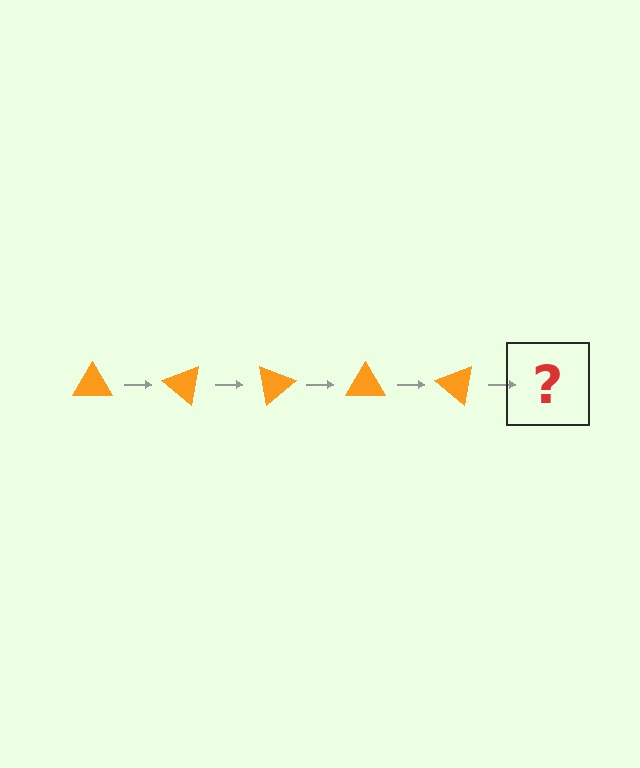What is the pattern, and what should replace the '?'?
The pattern is that the triangle rotates 40 degrees each step. The '?' should be an orange triangle rotated 200 degrees.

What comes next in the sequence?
The next element should be an orange triangle rotated 200 degrees.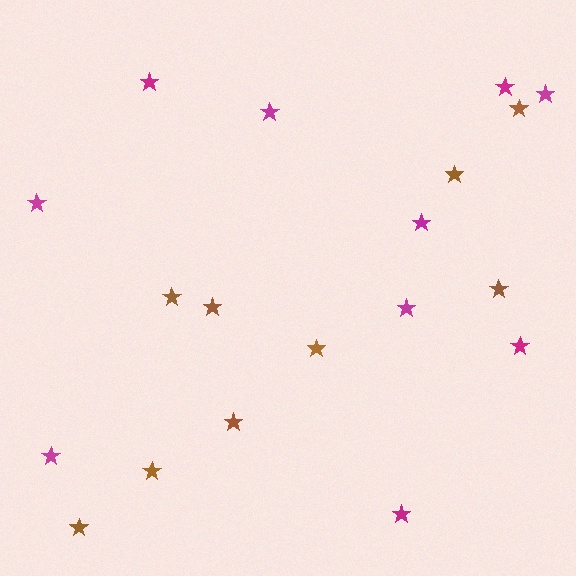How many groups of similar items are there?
There are 2 groups: one group of magenta stars (10) and one group of brown stars (9).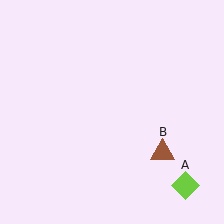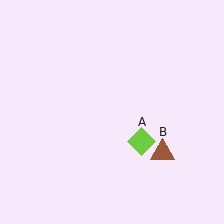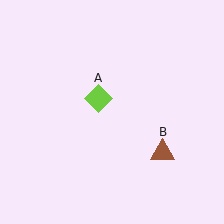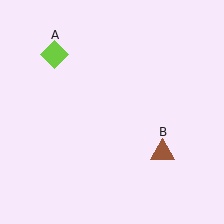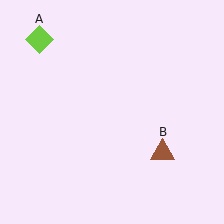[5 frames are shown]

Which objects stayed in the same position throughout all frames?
Brown triangle (object B) remained stationary.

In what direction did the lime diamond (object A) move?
The lime diamond (object A) moved up and to the left.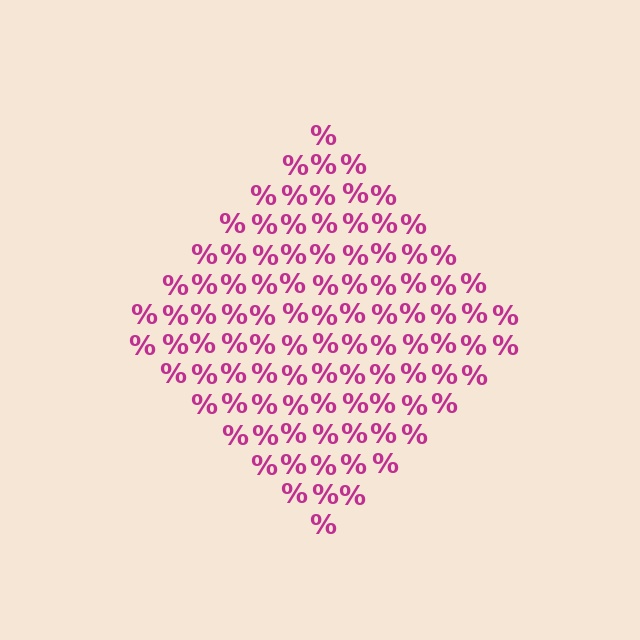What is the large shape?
The large shape is a diamond.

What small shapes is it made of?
It is made of small percent signs.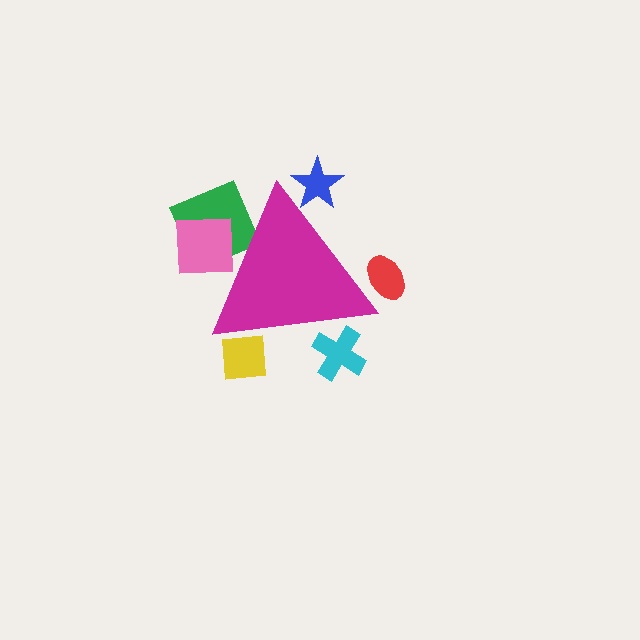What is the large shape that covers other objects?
A magenta triangle.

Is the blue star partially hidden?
Yes, the blue star is partially hidden behind the magenta triangle.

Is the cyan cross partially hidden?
Yes, the cyan cross is partially hidden behind the magenta triangle.